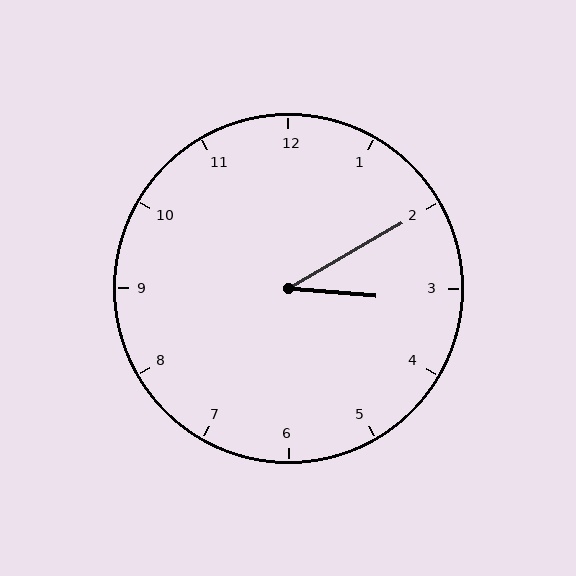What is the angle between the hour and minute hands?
Approximately 35 degrees.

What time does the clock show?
3:10.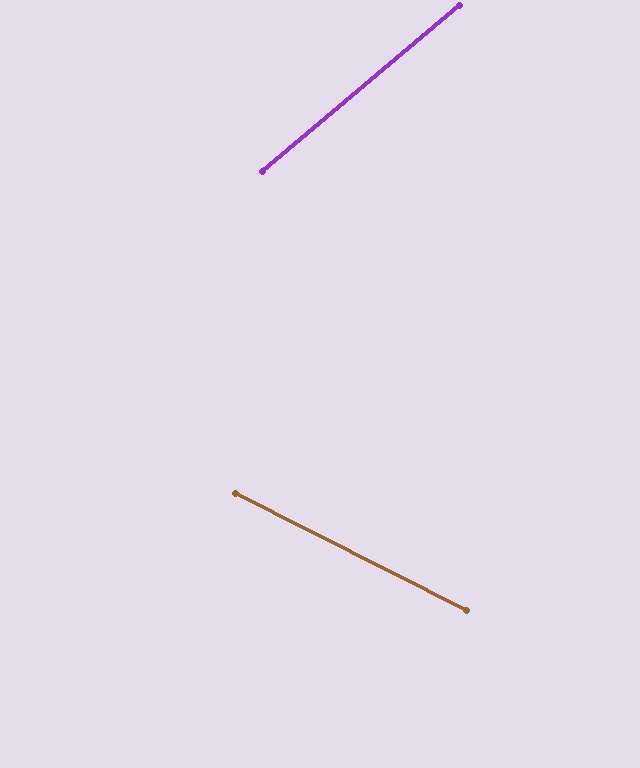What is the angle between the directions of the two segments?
Approximately 67 degrees.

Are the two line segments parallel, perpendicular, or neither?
Neither parallel nor perpendicular — they differ by about 67°.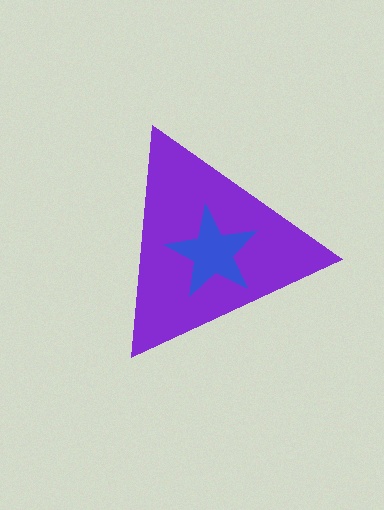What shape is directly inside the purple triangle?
The blue star.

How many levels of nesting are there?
2.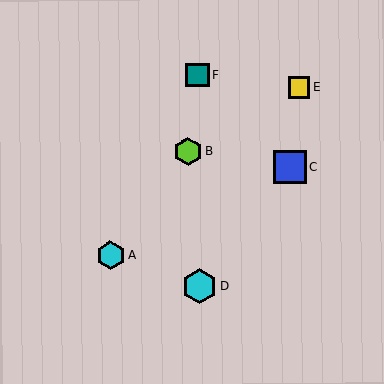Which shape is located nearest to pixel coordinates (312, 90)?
The yellow square (labeled E) at (299, 87) is nearest to that location.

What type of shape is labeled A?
Shape A is a cyan hexagon.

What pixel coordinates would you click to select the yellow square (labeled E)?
Click at (299, 87) to select the yellow square E.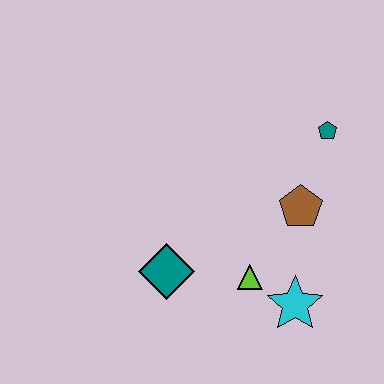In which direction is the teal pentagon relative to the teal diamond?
The teal pentagon is to the right of the teal diamond.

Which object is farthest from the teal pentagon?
The teal diamond is farthest from the teal pentagon.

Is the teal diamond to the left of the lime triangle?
Yes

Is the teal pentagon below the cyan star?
No